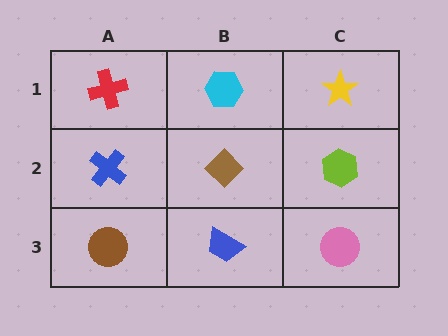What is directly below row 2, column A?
A brown circle.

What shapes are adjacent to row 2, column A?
A red cross (row 1, column A), a brown circle (row 3, column A), a brown diamond (row 2, column B).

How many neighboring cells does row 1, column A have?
2.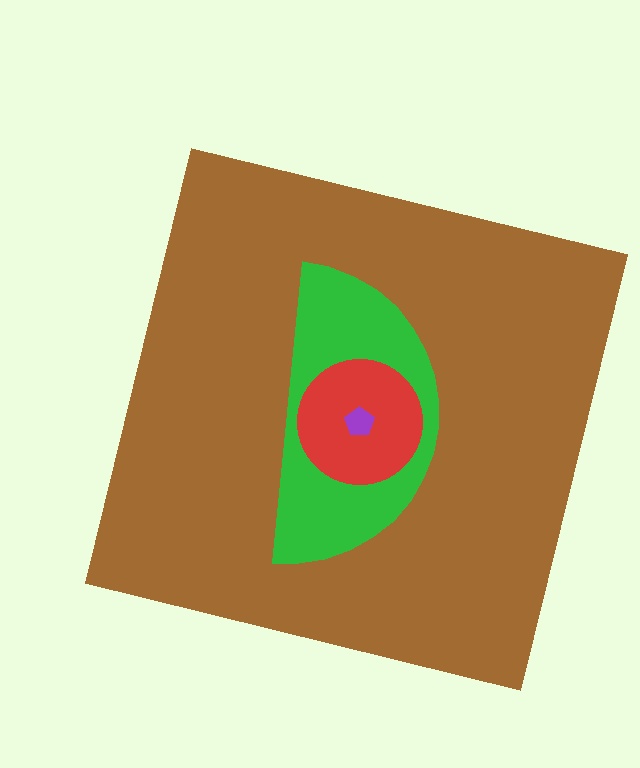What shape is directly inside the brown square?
The green semicircle.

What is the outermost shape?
The brown square.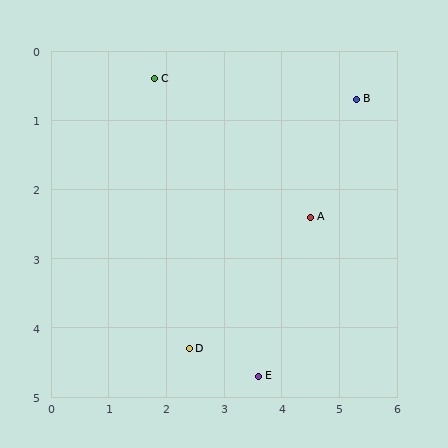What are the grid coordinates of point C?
Point C is at approximately (1.8, 0.4).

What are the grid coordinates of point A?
Point A is at approximately (4.5, 2.4).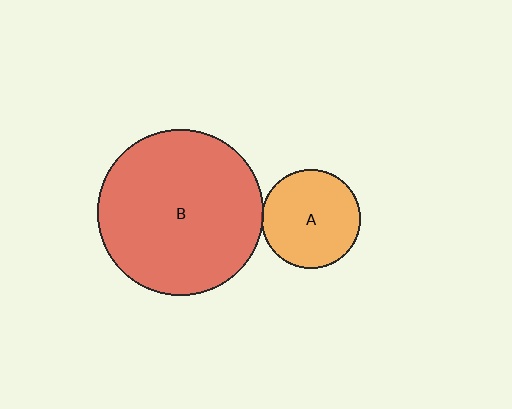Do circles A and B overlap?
Yes.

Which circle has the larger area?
Circle B (red).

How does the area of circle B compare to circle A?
Approximately 2.8 times.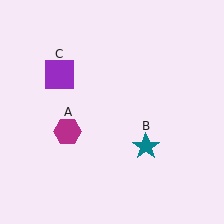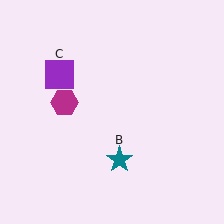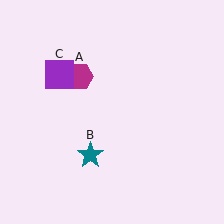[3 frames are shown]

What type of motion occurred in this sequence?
The magenta hexagon (object A), teal star (object B) rotated clockwise around the center of the scene.